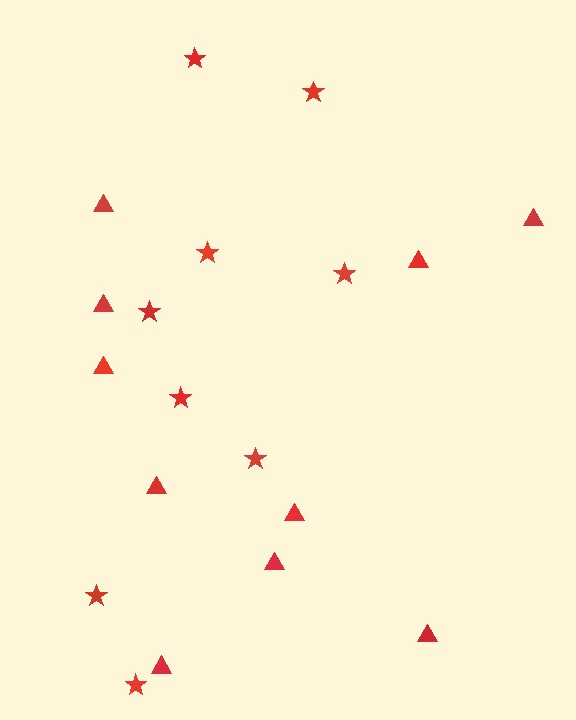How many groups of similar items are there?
There are 2 groups: one group of stars (9) and one group of triangles (10).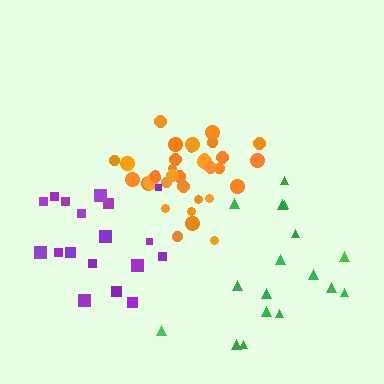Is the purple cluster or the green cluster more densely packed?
Purple.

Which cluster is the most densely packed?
Orange.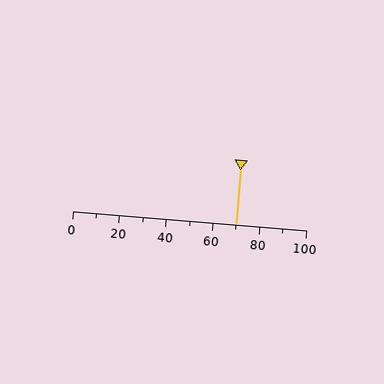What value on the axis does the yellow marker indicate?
The marker indicates approximately 70.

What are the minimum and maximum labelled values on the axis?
The axis runs from 0 to 100.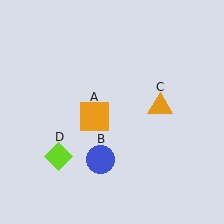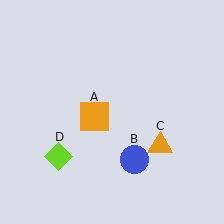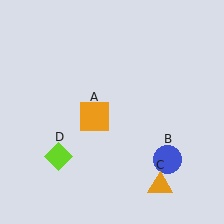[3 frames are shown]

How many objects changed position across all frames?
2 objects changed position: blue circle (object B), orange triangle (object C).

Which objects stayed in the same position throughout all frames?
Orange square (object A) and lime diamond (object D) remained stationary.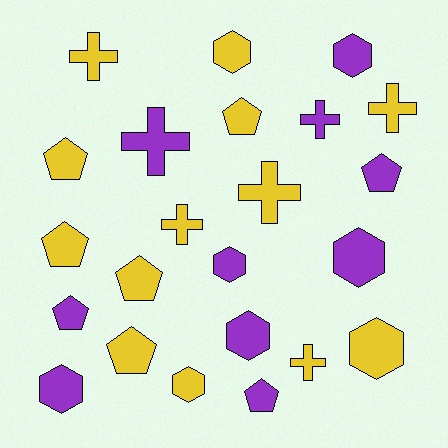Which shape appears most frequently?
Hexagon, with 8 objects.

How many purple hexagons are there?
There are 5 purple hexagons.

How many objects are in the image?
There are 23 objects.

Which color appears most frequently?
Yellow, with 13 objects.